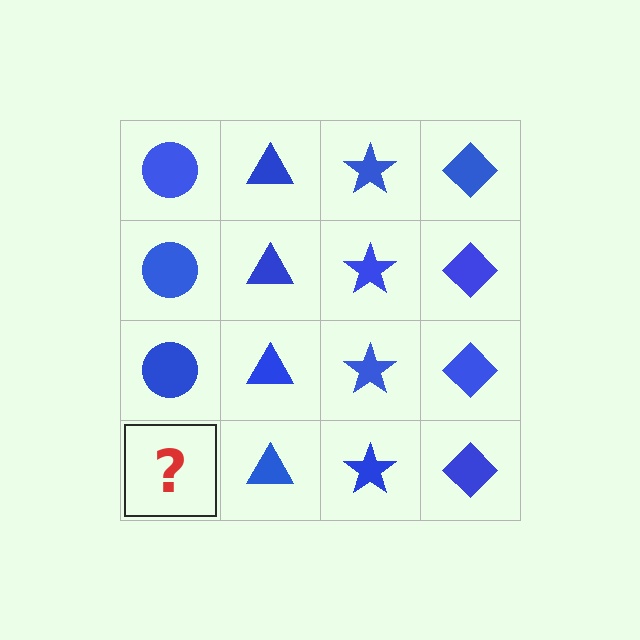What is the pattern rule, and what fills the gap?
The rule is that each column has a consistent shape. The gap should be filled with a blue circle.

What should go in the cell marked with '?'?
The missing cell should contain a blue circle.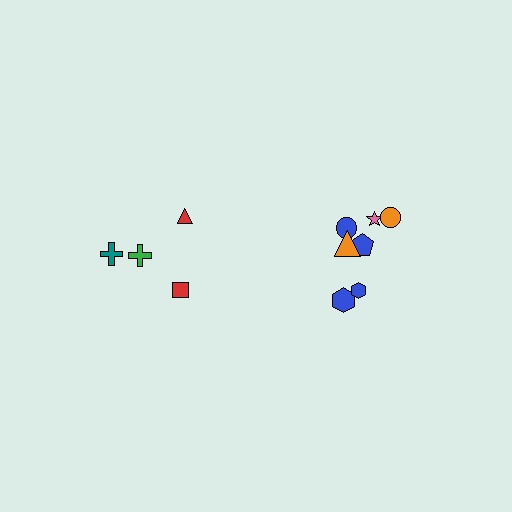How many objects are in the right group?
There are 7 objects.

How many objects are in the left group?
There are 4 objects.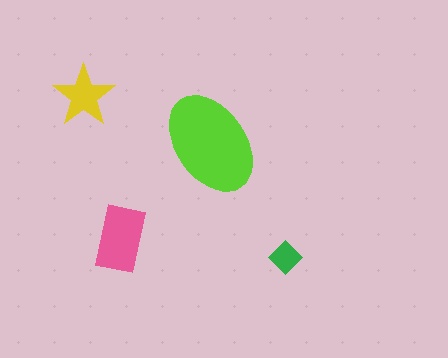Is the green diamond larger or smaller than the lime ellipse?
Smaller.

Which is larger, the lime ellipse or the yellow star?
The lime ellipse.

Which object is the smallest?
The green diamond.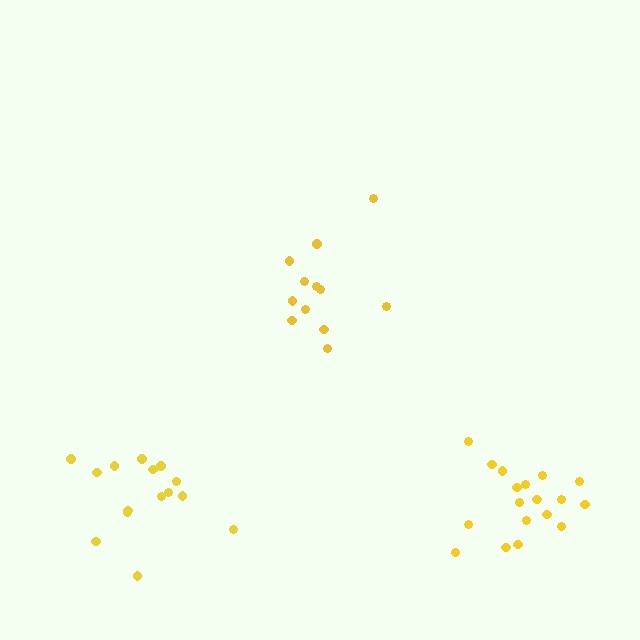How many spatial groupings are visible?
There are 3 spatial groupings.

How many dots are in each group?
Group 1: 12 dots, Group 2: 15 dots, Group 3: 18 dots (45 total).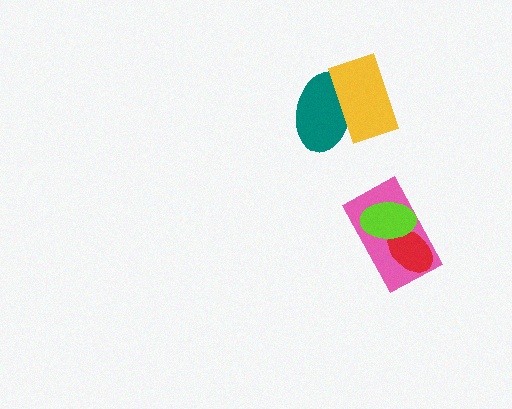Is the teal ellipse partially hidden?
Yes, it is partially covered by another shape.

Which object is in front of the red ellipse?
The lime ellipse is in front of the red ellipse.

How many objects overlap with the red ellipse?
2 objects overlap with the red ellipse.